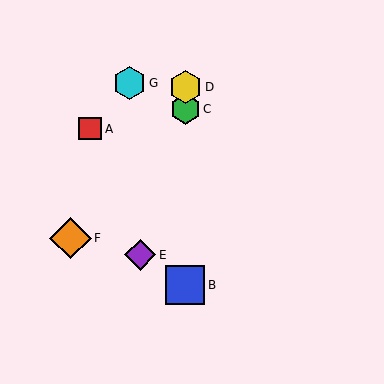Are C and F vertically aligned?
No, C is at x≈185 and F is at x≈70.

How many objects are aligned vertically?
3 objects (B, C, D) are aligned vertically.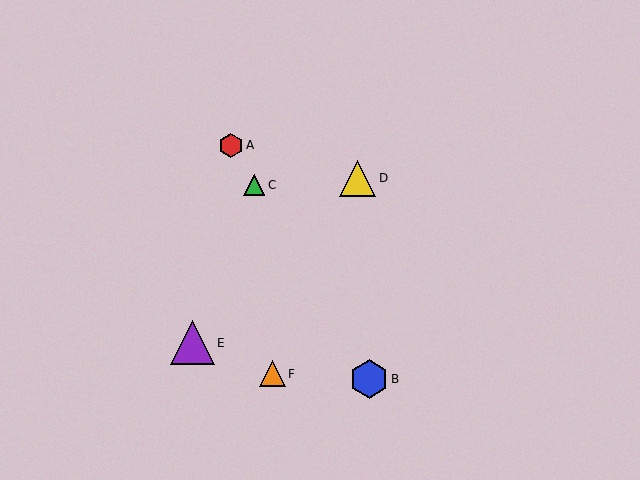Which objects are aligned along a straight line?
Objects A, B, C are aligned along a straight line.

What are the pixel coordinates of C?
Object C is at (254, 185).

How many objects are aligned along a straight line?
3 objects (A, B, C) are aligned along a straight line.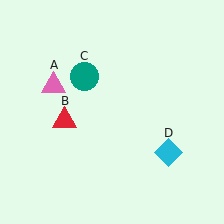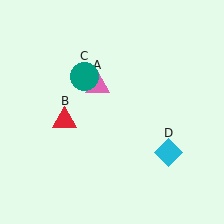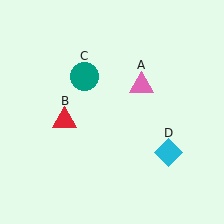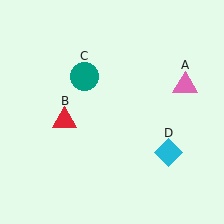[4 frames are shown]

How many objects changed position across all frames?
1 object changed position: pink triangle (object A).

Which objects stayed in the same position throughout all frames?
Red triangle (object B) and teal circle (object C) and cyan diamond (object D) remained stationary.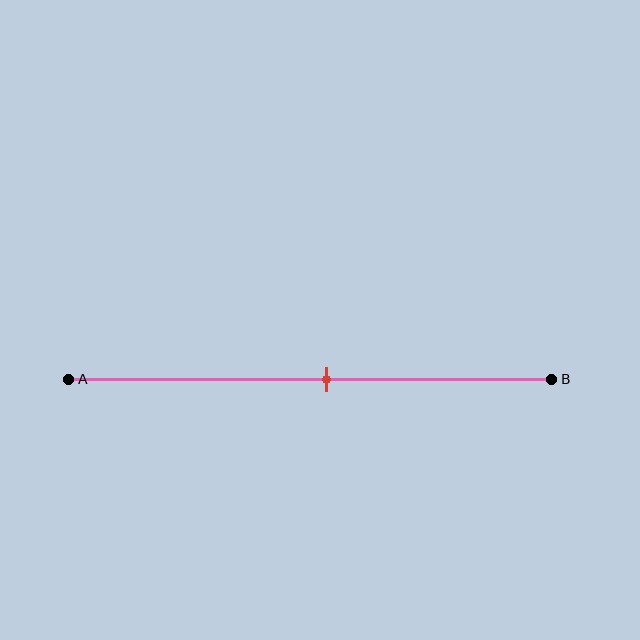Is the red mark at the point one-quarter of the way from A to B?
No, the mark is at about 55% from A, not at the 25% one-quarter point.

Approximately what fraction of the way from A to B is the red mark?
The red mark is approximately 55% of the way from A to B.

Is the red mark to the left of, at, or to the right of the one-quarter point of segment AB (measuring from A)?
The red mark is to the right of the one-quarter point of segment AB.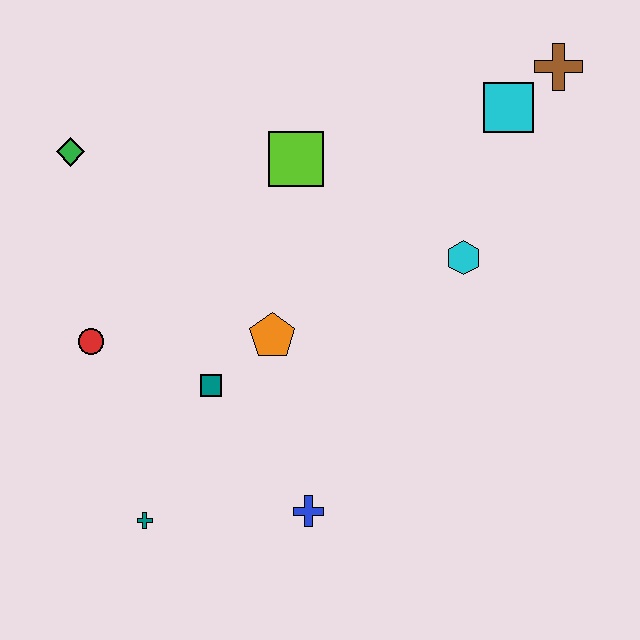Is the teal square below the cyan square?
Yes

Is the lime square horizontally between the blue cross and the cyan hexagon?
No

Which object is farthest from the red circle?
The brown cross is farthest from the red circle.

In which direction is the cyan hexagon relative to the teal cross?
The cyan hexagon is to the right of the teal cross.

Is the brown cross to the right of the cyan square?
Yes